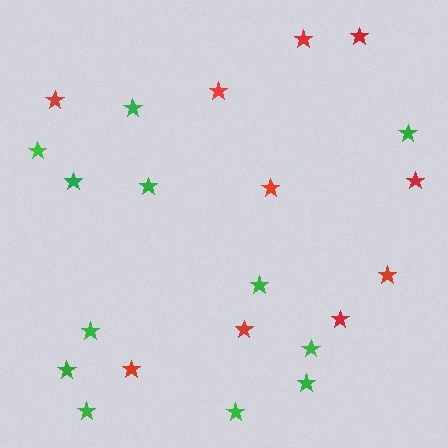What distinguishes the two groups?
There are 2 groups: one group of red stars (10) and one group of green stars (12).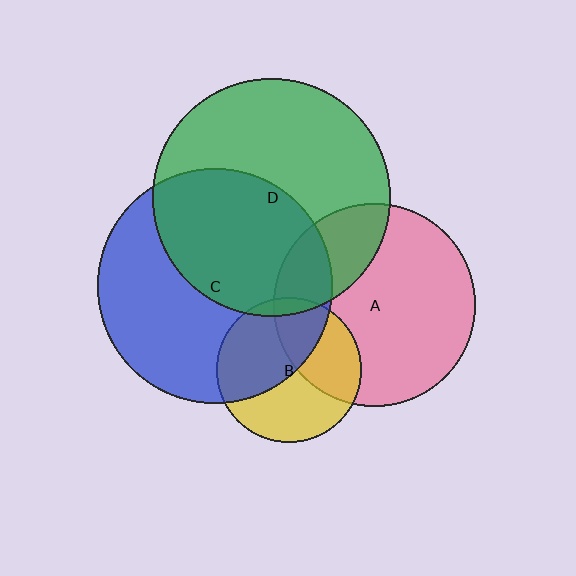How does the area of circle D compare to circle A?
Approximately 1.4 times.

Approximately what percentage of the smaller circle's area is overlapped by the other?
Approximately 50%.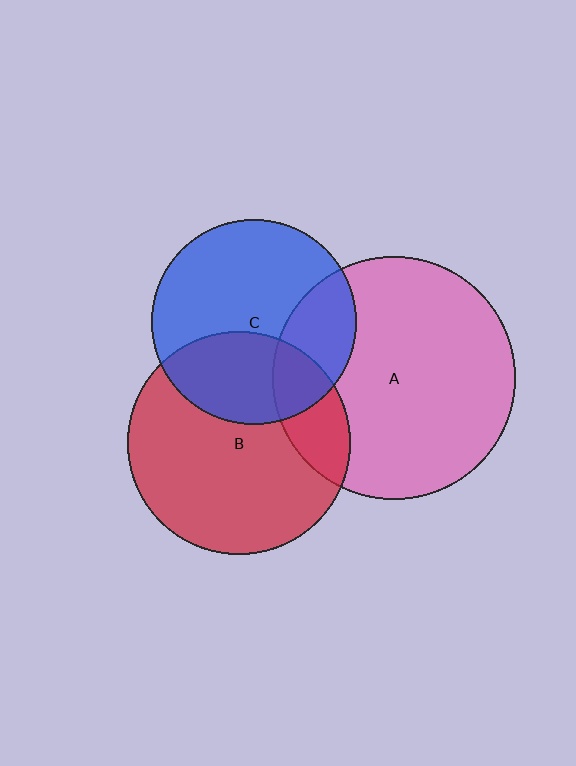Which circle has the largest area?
Circle A (pink).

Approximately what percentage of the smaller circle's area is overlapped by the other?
Approximately 35%.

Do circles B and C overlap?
Yes.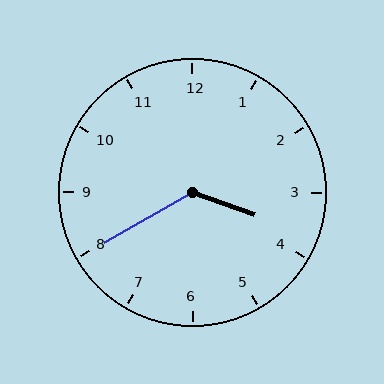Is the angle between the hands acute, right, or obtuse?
It is obtuse.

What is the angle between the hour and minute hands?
Approximately 130 degrees.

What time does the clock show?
3:40.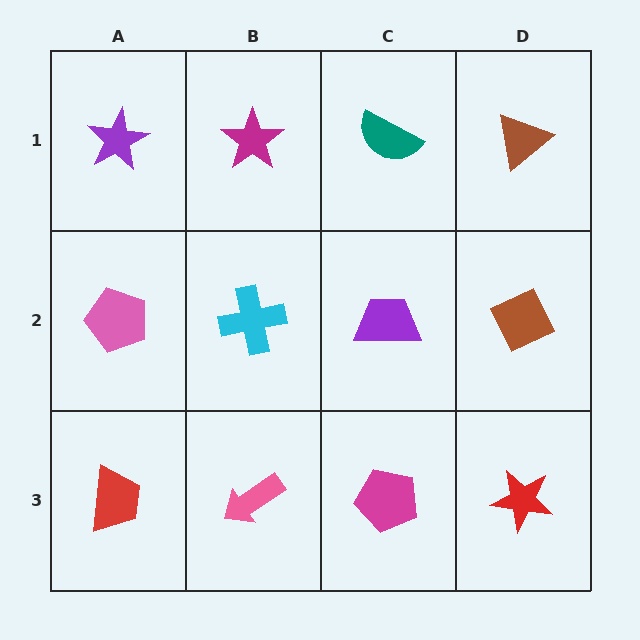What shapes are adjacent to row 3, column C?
A purple trapezoid (row 2, column C), a pink arrow (row 3, column B), a red star (row 3, column D).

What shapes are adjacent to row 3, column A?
A pink pentagon (row 2, column A), a pink arrow (row 3, column B).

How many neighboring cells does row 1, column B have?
3.